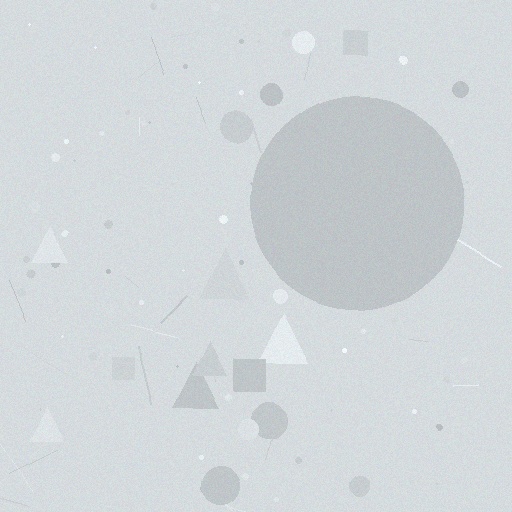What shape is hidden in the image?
A circle is hidden in the image.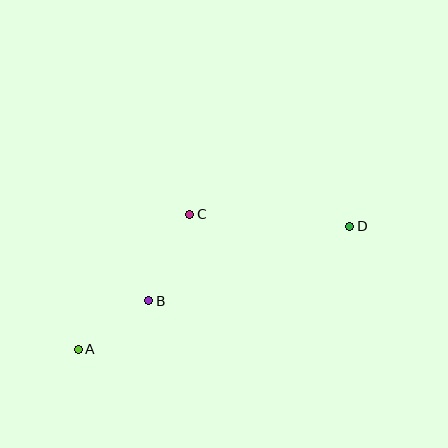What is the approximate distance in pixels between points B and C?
The distance between B and C is approximately 96 pixels.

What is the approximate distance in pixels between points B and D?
The distance between B and D is approximately 214 pixels.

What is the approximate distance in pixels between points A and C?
The distance between A and C is approximately 175 pixels.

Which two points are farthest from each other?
Points A and D are farthest from each other.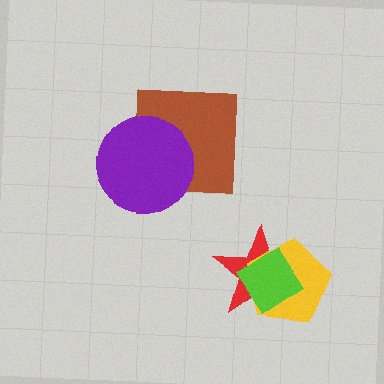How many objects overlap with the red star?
2 objects overlap with the red star.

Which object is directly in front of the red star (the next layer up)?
The yellow pentagon is directly in front of the red star.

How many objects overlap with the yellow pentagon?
2 objects overlap with the yellow pentagon.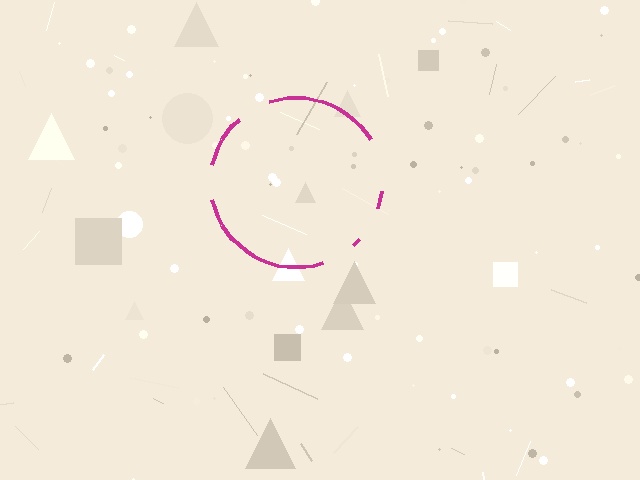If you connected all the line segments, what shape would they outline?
They would outline a circle.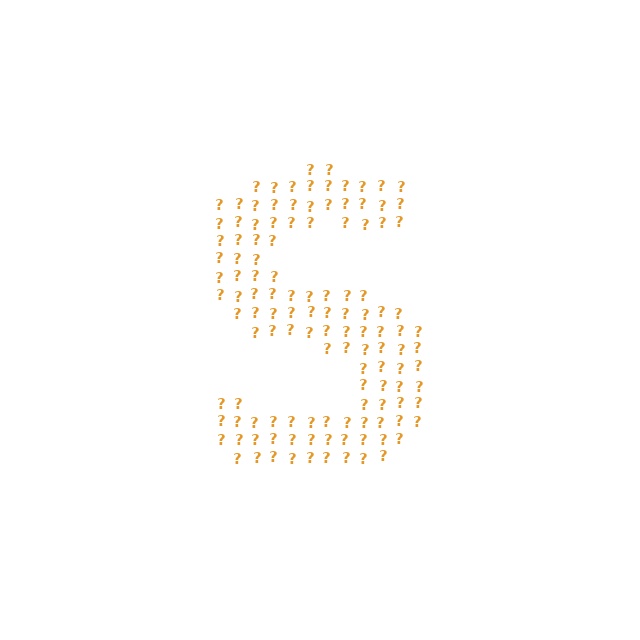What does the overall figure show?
The overall figure shows the letter S.